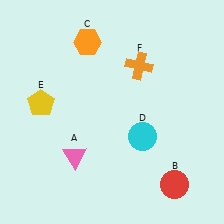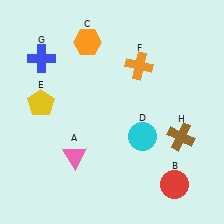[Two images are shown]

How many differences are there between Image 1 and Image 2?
There are 2 differences between the two images.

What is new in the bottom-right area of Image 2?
A brown cross (H) was added in the bottom-right area of Image 2.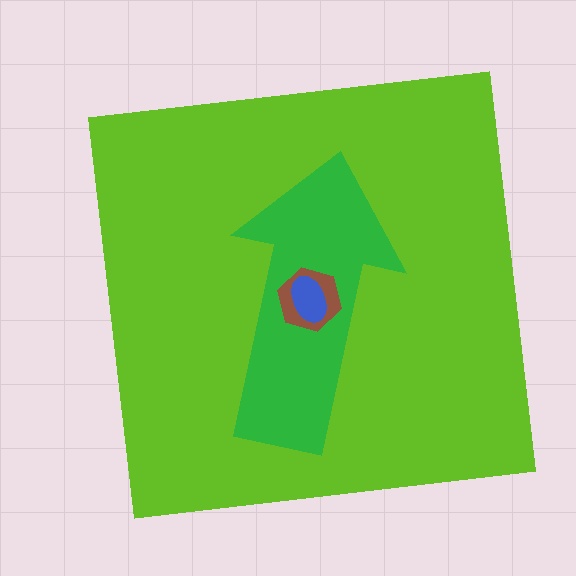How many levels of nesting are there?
4.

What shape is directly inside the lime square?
The green arrow.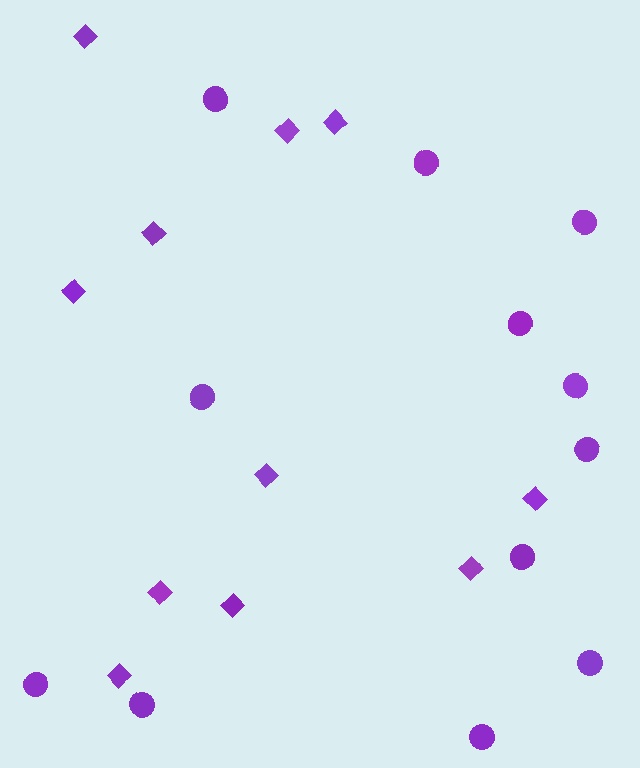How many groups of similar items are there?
There are 2 groups: one group of diamonds (11) and one group of circles (12).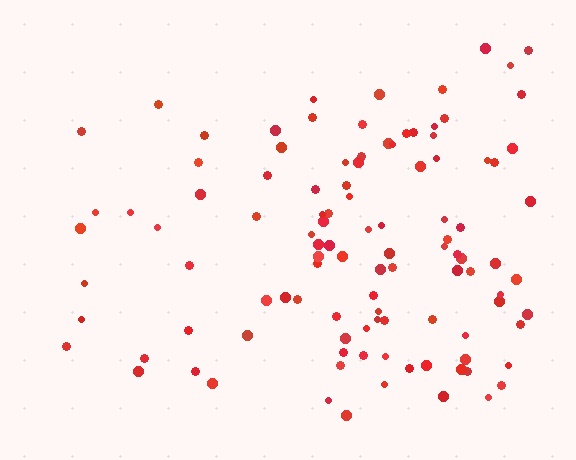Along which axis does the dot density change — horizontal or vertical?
Horizontal.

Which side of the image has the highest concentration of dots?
The right.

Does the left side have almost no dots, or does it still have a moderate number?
Still a moderate number, just noticeably fewer than the right.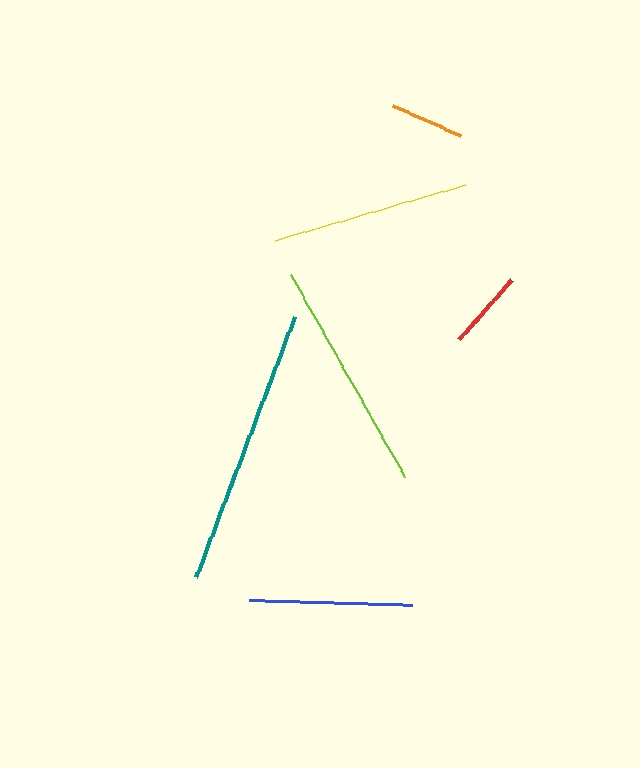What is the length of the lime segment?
The lime segment is approximately 233 pixels long.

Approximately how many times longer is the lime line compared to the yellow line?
The lime line is approximately 1.2 times the length of the yellow line.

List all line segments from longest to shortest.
From longest to shortest: teal, lime, yellow, blue, red, orange.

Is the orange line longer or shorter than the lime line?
The lime line is longer than the orange line.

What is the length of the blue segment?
The blue segment is approximately 163 pixels long.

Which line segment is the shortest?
The orange line is the shortest at approximately 74 pixels.